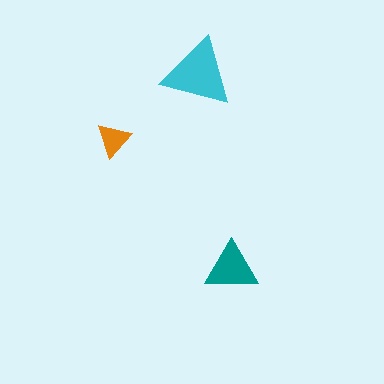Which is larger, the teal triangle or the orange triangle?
The teal one.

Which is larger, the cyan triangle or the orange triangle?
The cyan one.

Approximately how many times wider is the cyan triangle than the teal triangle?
About 1.5 times wider.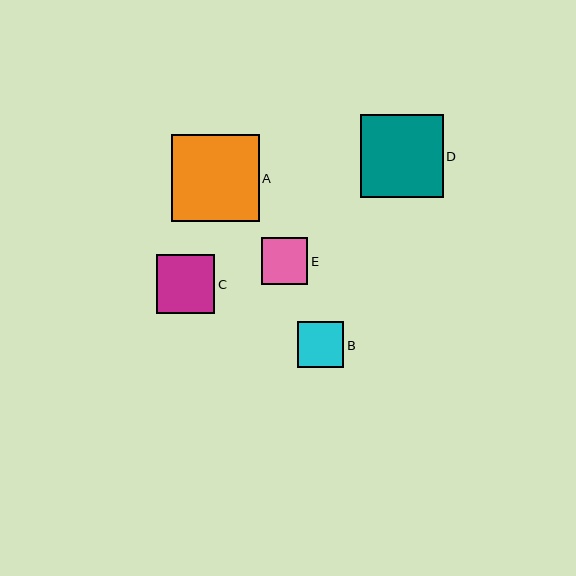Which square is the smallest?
Square B is the smallest with a size of approximately 46 pixels.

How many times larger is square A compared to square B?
Square A is approximately 1.9 times the size of square B.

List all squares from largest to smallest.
From largest to smallest: A, D, C, E, B.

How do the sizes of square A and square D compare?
Square A and square D are approximately the same size.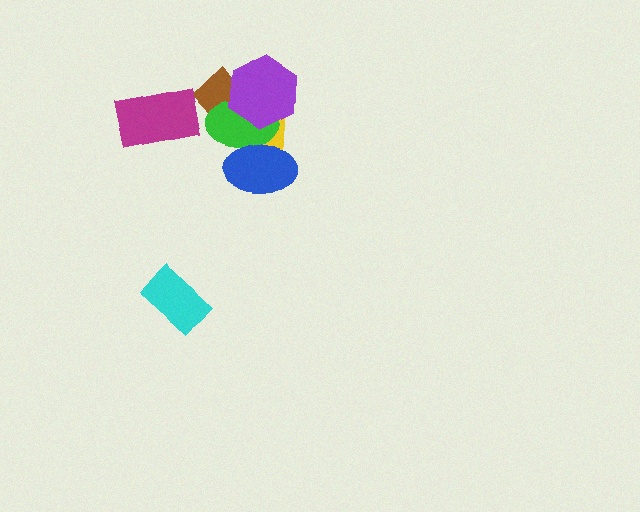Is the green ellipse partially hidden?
Yes, it is partially covered by another shape.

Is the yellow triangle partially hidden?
Yes, it is partially covered by another shape.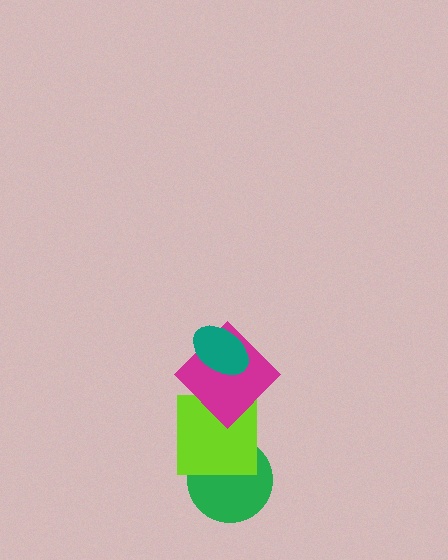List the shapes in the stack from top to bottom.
From top to bottom: the teal ellipse, the magenta diamond, the lime square, the green circle.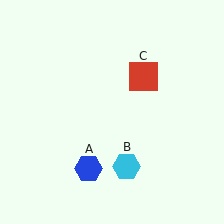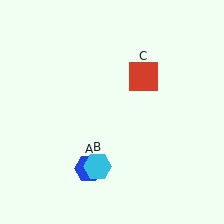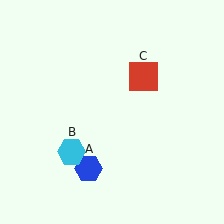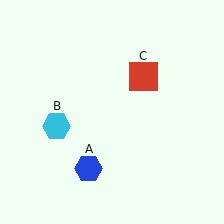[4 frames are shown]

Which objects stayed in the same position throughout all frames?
Blue hexagon (object A) and red square (object C) remained stationary.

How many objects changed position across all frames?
1 object changed position: cyan hexagon (object B).